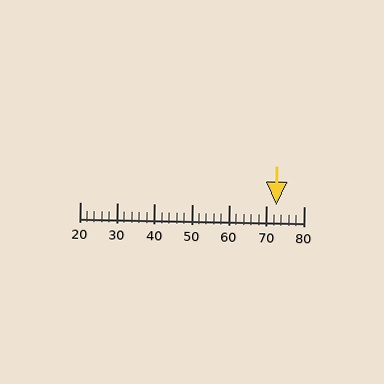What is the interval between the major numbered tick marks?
The major tick marks are spaced 10 units apart.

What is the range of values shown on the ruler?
The ruler shows values from 20 to 80.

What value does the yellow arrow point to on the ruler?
The yellow arrow points to approximately 73.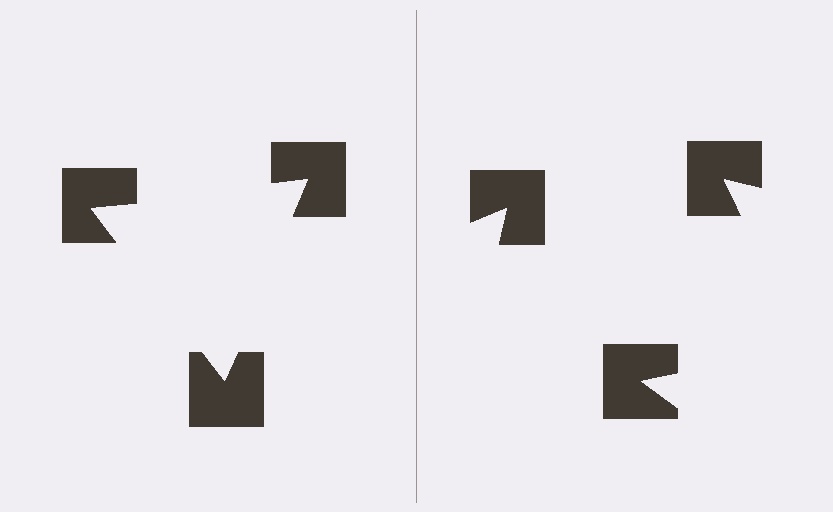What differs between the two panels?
The notched squares are positioned identically on both sides; only the wedge orientations differ. On the left they align to a triangle; on the right they are misaligned.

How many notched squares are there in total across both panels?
6 — 3 on each side.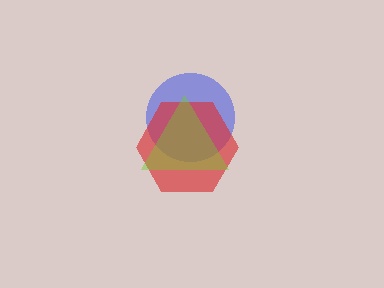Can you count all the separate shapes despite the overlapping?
Yes, there are 3 separate shapes.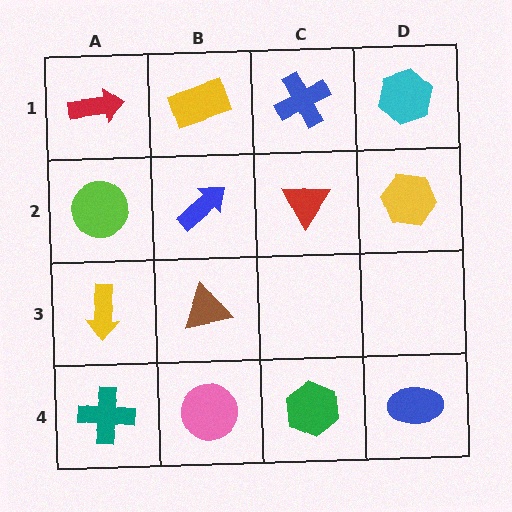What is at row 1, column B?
A yellow rectangle.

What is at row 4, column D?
A blue ellipse.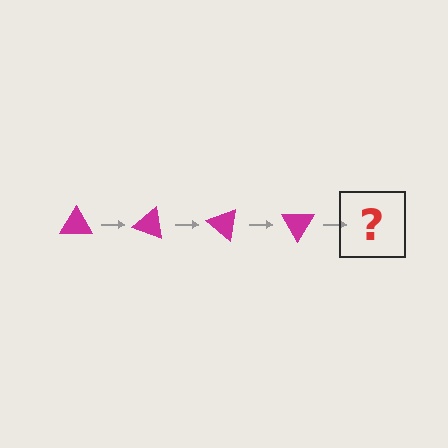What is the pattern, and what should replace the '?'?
The pattern is that the triangle rotates 20 degrees each step. The '?' should be a magenta triangle rotated 80 degrees.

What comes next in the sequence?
The next element should be a magenta triangle rotated 80 degrees.